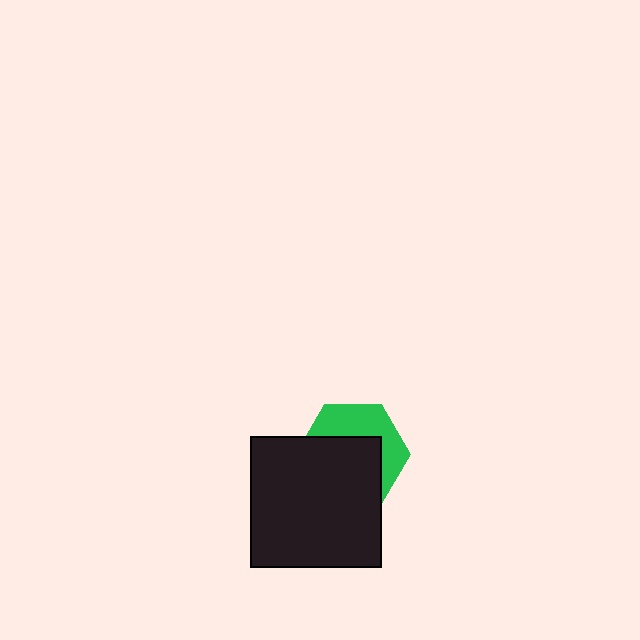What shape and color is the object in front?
The object in front is a black square.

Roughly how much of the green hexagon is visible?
A small part of it is visible (roughly 42%).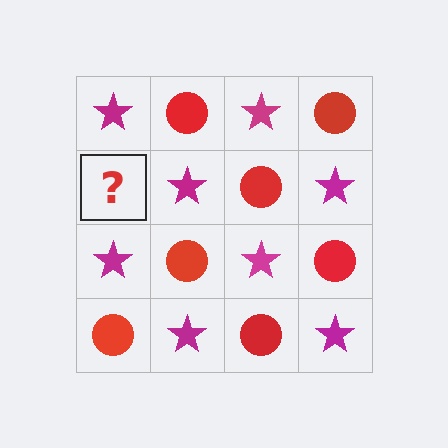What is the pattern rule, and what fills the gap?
The rule is that it alternates magenta star and red circle in a checkerboard pattern. The gap should be filled with a red circle.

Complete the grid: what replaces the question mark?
The question mark should be replaced with a red circle.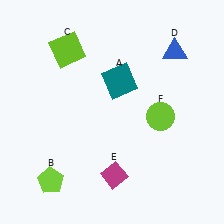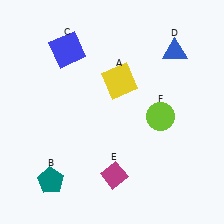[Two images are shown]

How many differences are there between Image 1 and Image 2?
There are 3 differences between the two images.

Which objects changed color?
A changed from teal to yellow. B changed from lime to teal. C changed from lime to blue.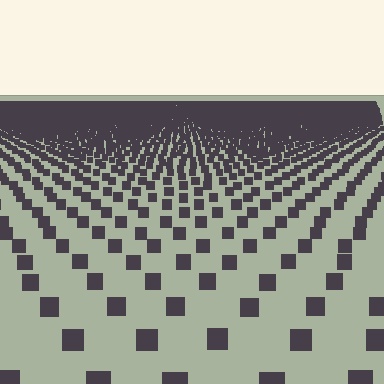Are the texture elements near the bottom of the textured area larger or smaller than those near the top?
Larger. Near the bottom, elements are closer to the viewer and appear at a bigger on-screen size.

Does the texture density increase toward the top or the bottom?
Density increases toward the top.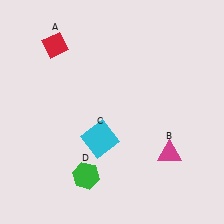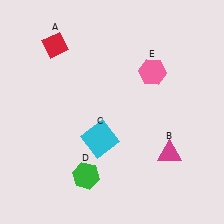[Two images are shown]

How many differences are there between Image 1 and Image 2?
There is 1 difference between the two images.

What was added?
A pink hexagon (E) was added in Image 2.